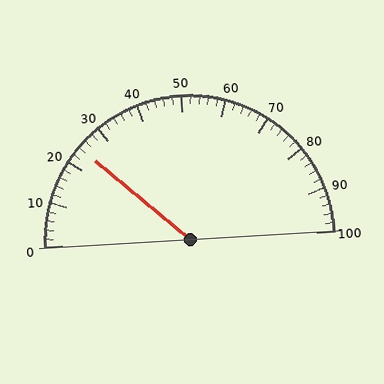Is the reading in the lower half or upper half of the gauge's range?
The reading is in the lower half of the range (0 to 100).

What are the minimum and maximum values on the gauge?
The gauge ranges from 0 to 100.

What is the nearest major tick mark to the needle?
The nearest major tick mark is 20.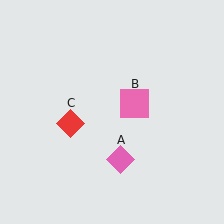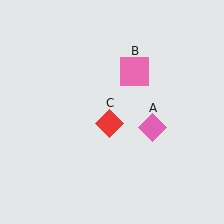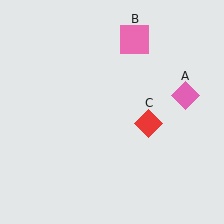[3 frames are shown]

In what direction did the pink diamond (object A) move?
The pink diamond (object A) moved up and to the right.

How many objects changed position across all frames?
3 objects changed position: pink diamond (object A), pink square (object B), red diamond (object C).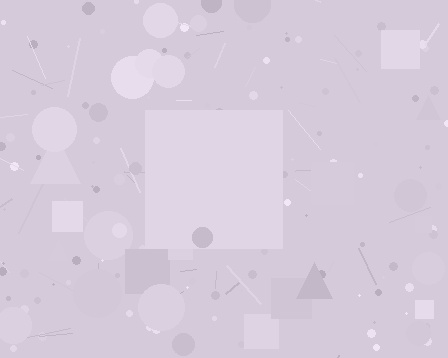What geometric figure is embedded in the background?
A square is embedded in the background.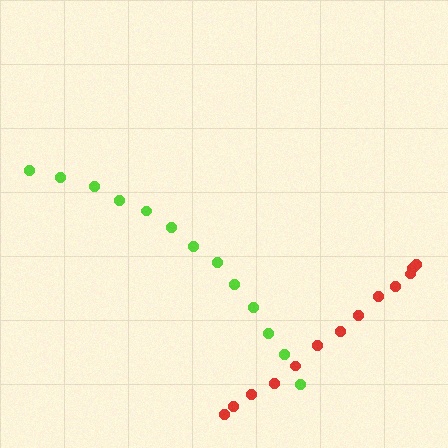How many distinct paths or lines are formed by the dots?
There are 2 distinct paths.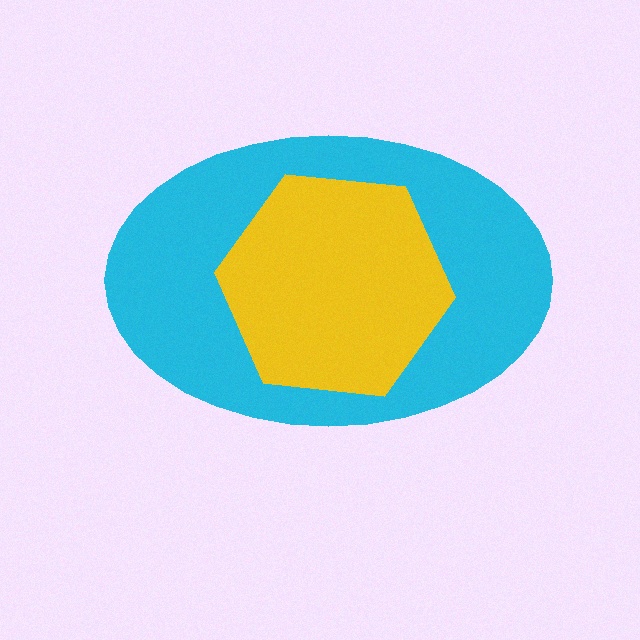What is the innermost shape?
The yellow hexagon.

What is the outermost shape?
The cyan ellipse.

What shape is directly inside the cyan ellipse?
The yellow hexagon.